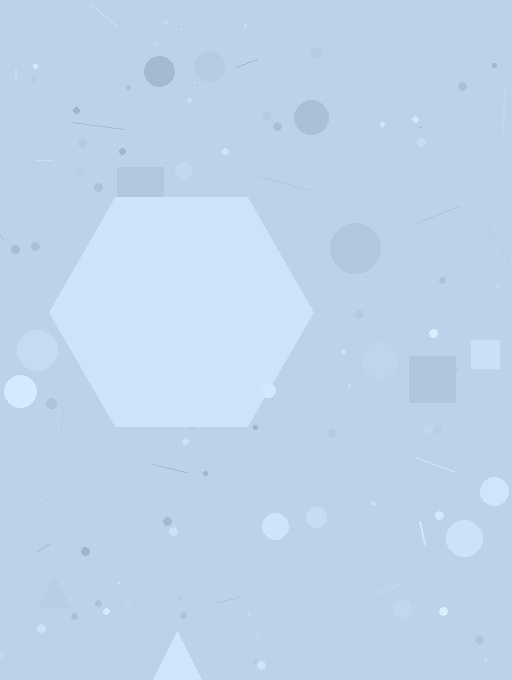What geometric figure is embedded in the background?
A hexagon is embedded in the background.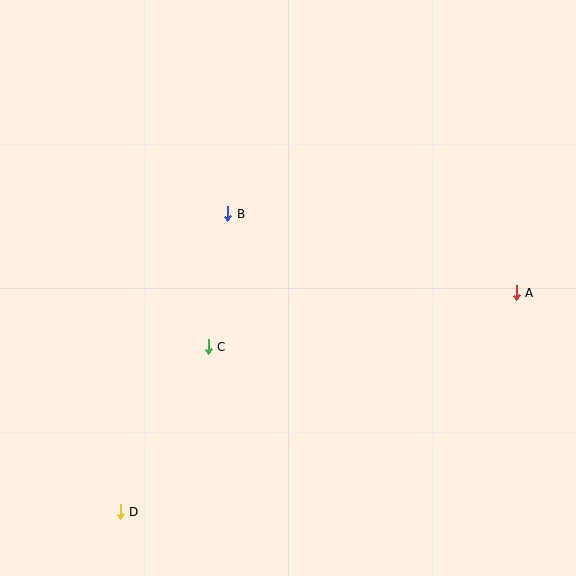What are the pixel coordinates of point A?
Point A is at (516, 293).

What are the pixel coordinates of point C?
Point C is at (208, 347).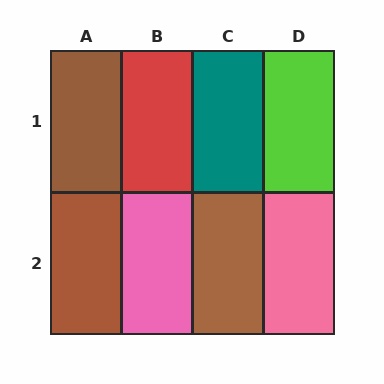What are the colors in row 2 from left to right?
Brown, pink, brown, pink.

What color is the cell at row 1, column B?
Red.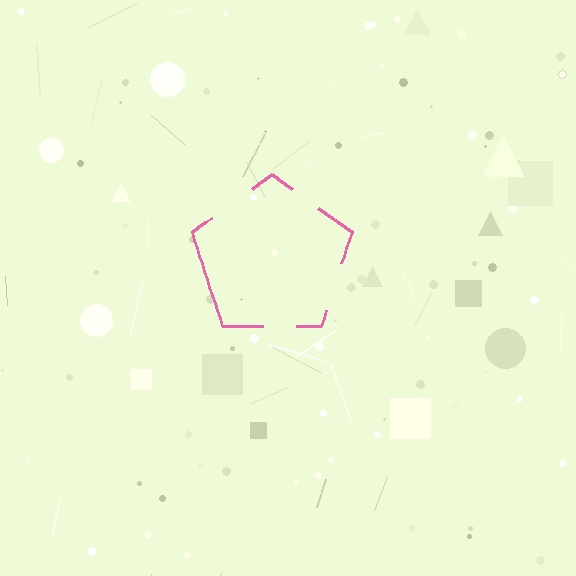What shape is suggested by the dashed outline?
The dashed outline suggests a pentagon.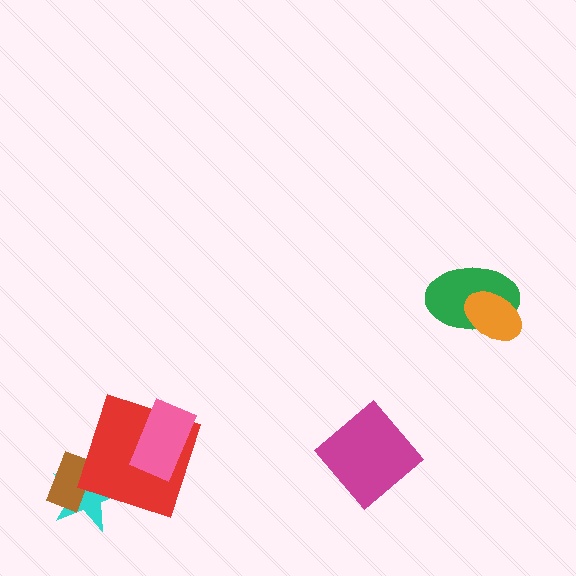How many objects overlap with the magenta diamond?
0 objects overlap with the magenta diamond.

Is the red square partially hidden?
Yes, it is partially covered by another shape.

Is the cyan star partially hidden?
Yes, it is partially covered by another shape.